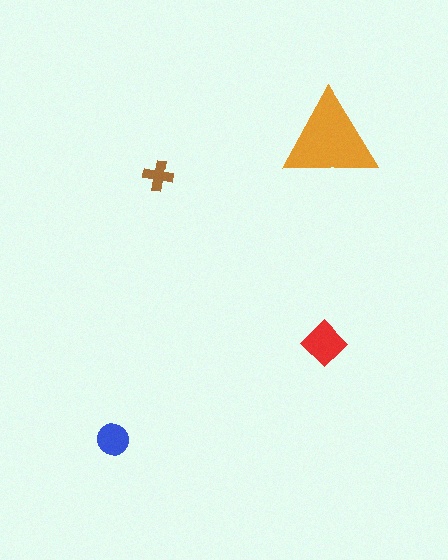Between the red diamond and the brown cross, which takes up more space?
The red diamond.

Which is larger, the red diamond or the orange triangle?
The orange triangle.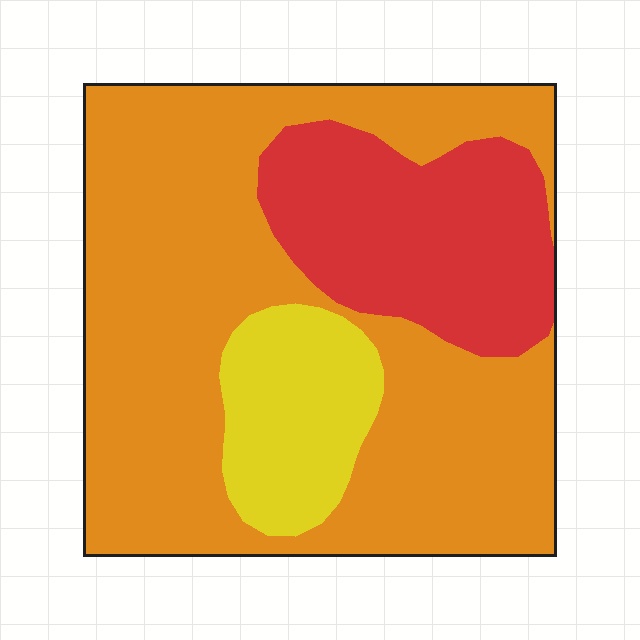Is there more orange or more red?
Orange.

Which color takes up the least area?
Yellow, at roughly 15%.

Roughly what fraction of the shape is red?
Red covers around 25% of the shape.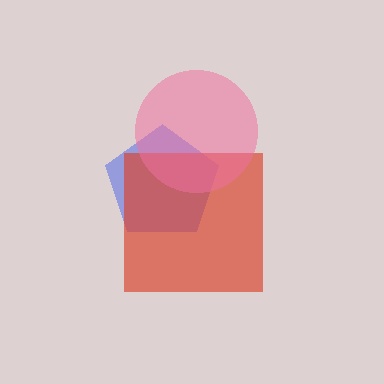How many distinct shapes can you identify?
There are 3 distinct shapes: a blue pentagon, a red square, a pink circle.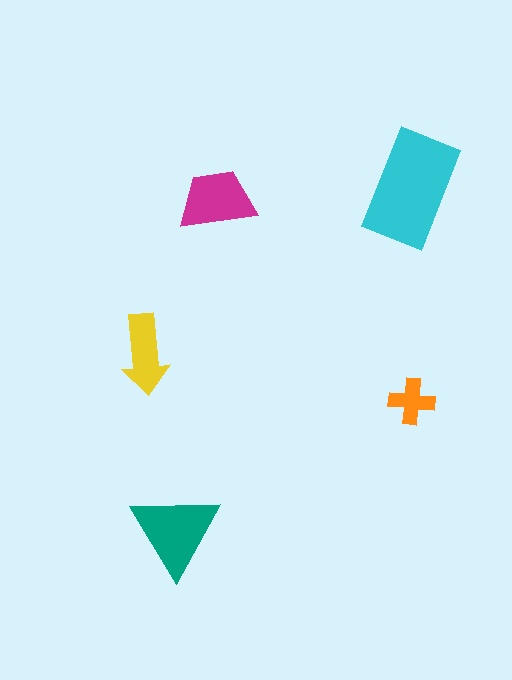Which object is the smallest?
The orange cross.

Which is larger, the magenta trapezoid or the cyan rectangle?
The cyan rectangle.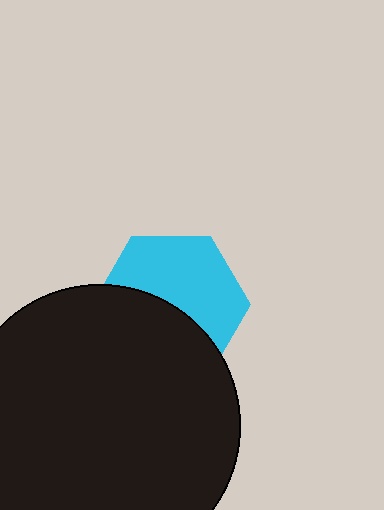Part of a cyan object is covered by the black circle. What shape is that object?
It is a hexagon.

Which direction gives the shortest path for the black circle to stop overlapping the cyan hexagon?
Moving down gives the shortest separation.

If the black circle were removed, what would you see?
You would see the complete cyan hexagon.